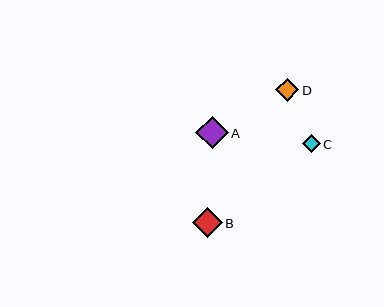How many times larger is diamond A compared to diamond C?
Diamond A is approximately 1.8 times the size of diamond C.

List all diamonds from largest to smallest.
From largest to smallest: A, B, D, C.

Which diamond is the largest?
Diamond A is the largest with a size of approximately 33 pixels.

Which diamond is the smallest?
Diamond C is the smallest with a size of approximately 18 pixels.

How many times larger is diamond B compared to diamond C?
Diamond B is approximately 1.6 times the size of diamond C.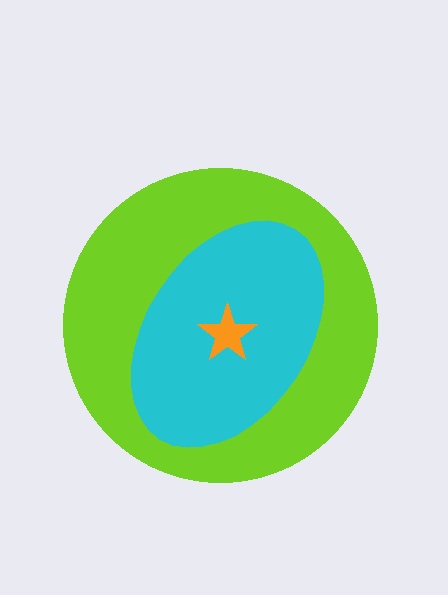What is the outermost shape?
The lime circle.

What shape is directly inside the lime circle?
The cyan ellipse.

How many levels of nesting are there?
3.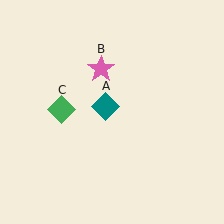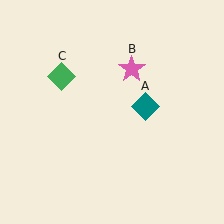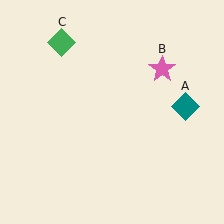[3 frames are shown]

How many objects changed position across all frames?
3 objects changed position: teal diamond (object A), pink star (object B), green diamond (object C).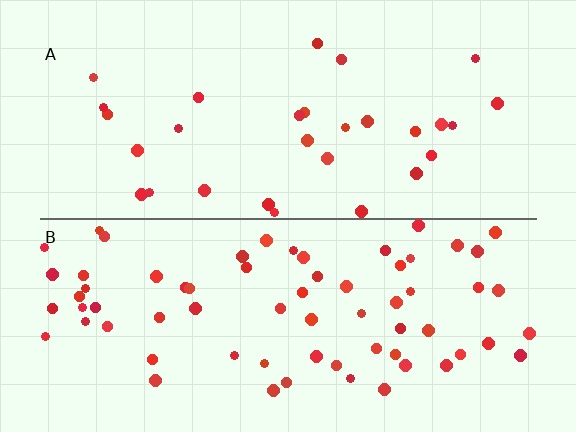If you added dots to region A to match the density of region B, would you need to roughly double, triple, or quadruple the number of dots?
Approximately double.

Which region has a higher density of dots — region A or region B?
B (the bottom).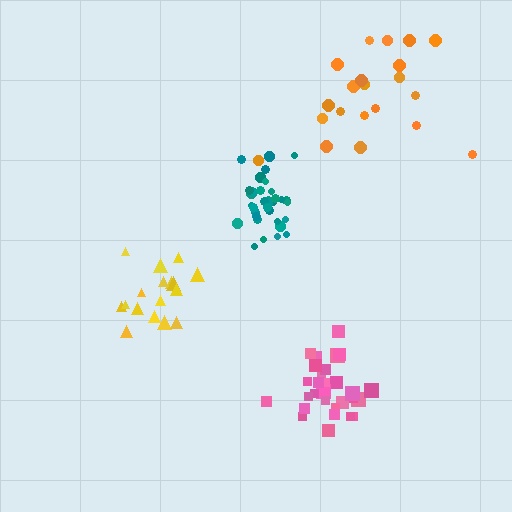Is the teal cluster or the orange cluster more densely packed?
Teal.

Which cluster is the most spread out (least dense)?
Orange.